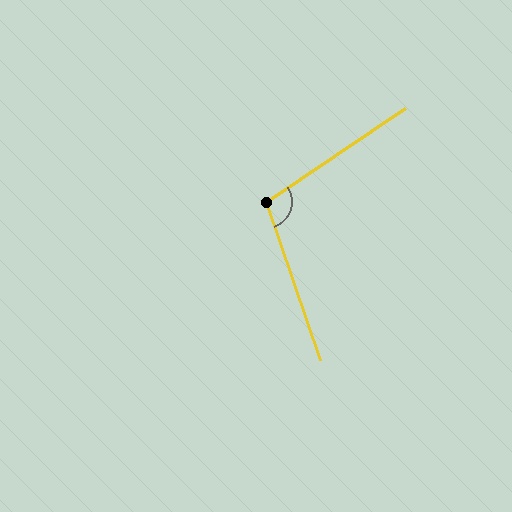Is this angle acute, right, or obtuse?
It is obtuse.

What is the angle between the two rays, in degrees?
Approximately 105 degrees.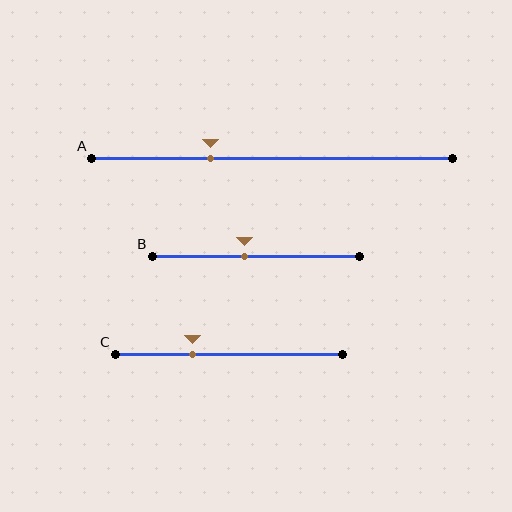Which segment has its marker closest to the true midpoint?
Segment B has its marker closest to the true midpoint.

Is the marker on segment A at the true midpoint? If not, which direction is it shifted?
No, the marker on segment A is shifted to the left by about 17% of the segment length.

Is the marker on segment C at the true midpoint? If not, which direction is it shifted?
No, the marker on segment C is shifted to the left by about 16% of the segment length.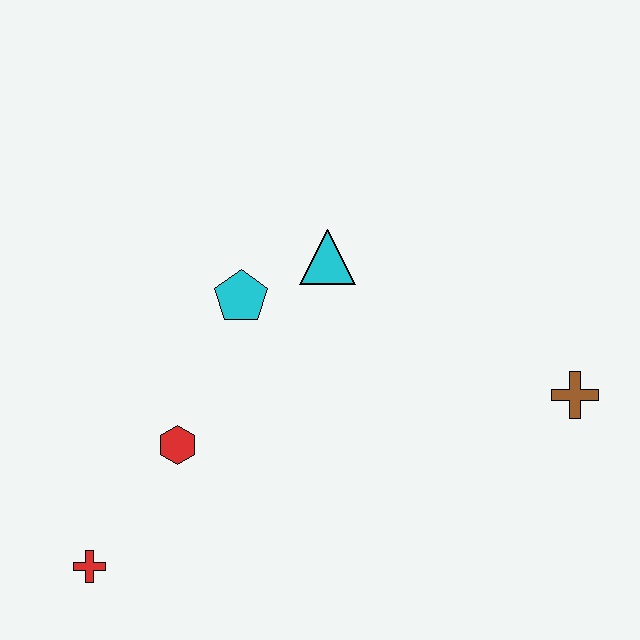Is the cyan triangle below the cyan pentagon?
No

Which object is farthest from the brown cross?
The red cross is farthest from the brown cross.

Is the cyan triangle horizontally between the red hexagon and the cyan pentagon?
No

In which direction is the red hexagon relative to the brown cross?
The red hexagon is to the left of the brown cross.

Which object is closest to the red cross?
The red hexagon is closest to the red cross.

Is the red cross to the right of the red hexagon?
No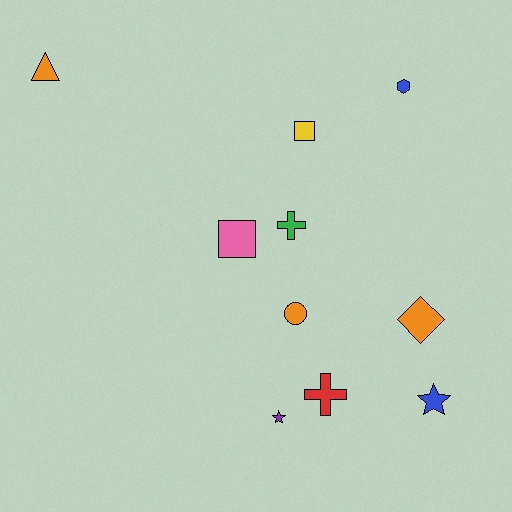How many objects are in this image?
There are 10 objects.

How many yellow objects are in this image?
There is 1 yellow object.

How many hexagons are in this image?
There is 1 hexagon.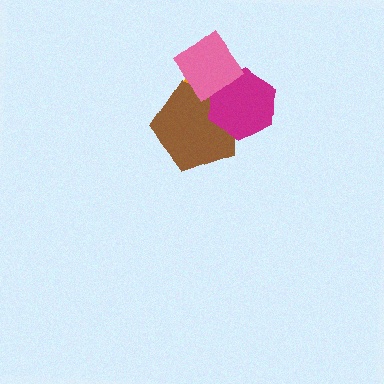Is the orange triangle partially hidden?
Yes, it is partially covered by another shape.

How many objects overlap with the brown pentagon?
3 objects overlap with the brown pentagon.